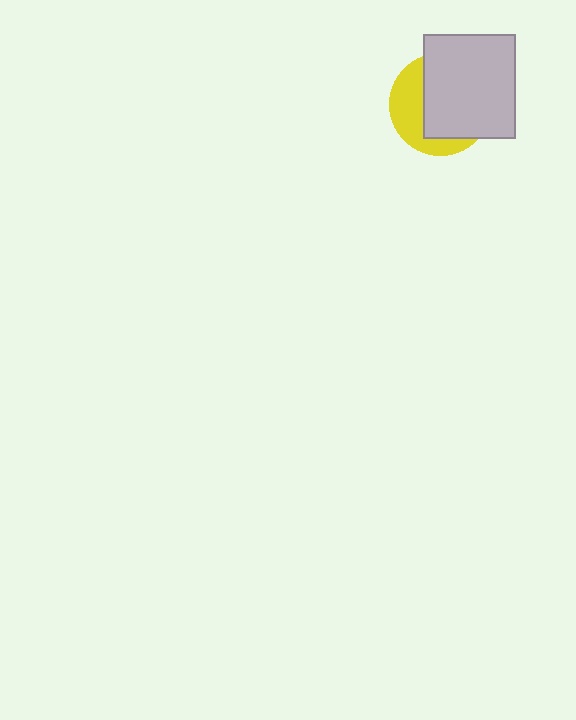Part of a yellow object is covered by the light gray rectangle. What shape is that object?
It is a circle.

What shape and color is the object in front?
The object in front is a light gray rectangle.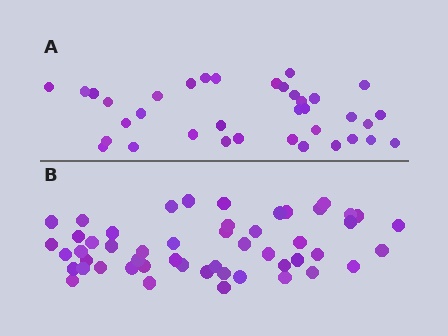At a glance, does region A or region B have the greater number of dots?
Region B (the bottom region) has more dots.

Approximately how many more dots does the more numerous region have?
Region B has approximately 15 more dots than region A.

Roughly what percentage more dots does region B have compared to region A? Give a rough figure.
About 40% more.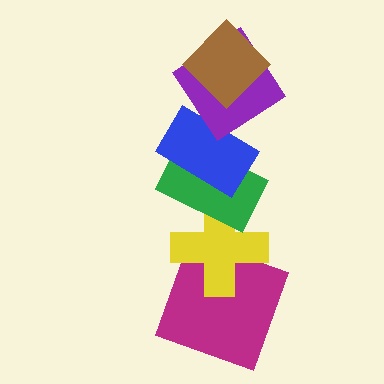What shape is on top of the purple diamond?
The brown diamond is on top of the purple diamond.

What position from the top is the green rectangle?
The green rectangle is 4th from the top.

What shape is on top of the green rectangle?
The blue rectangle is on top of the green rectangle.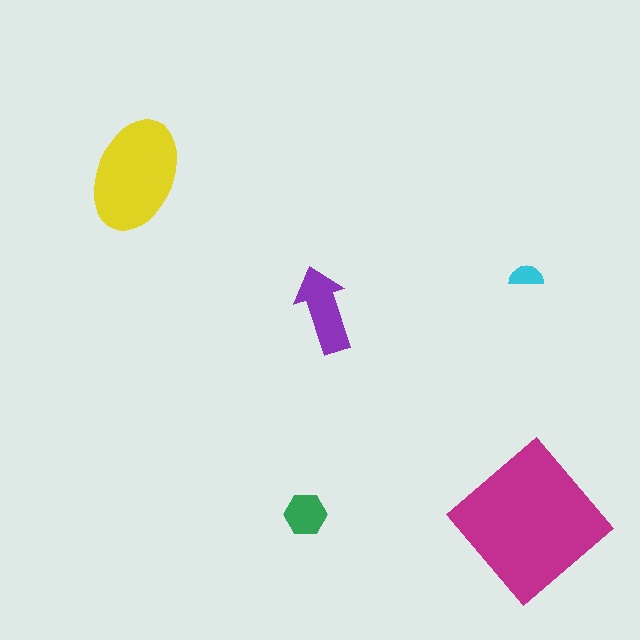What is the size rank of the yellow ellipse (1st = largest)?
2nd.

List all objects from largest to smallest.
The magenta diamond, the yellow ellipse, the purple arrow, the green hexagon, the cyan semicircle.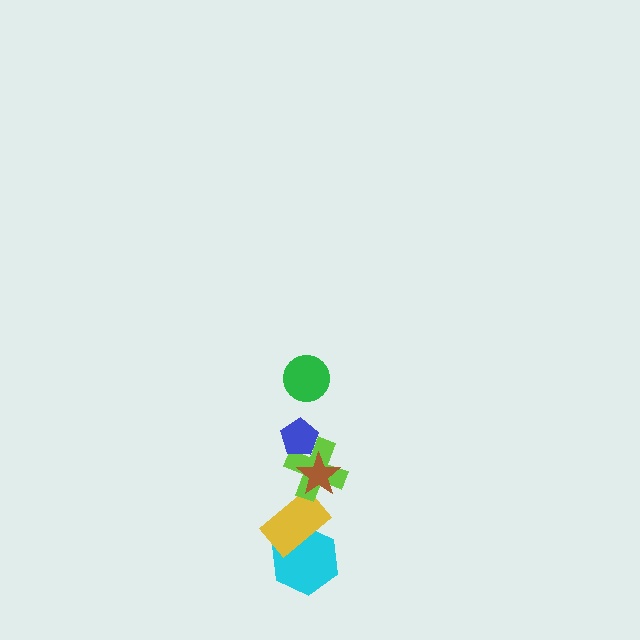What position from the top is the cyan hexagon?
The cyan hexagon is 6th from the top.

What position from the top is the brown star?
The brown star is 3rd from the top.